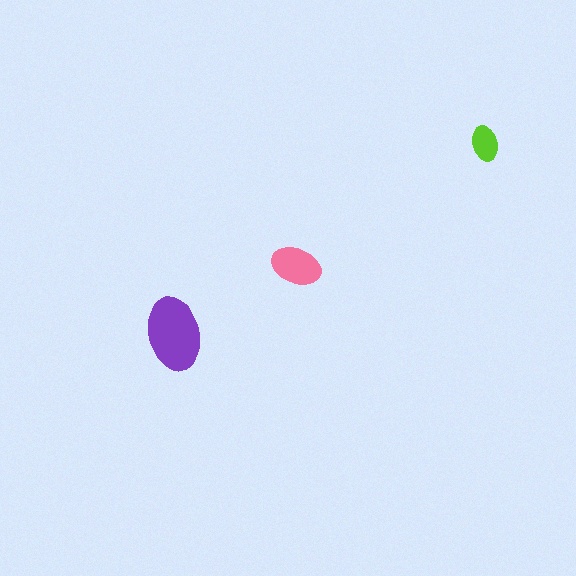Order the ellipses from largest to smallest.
the purple one, the pink one, the lime one.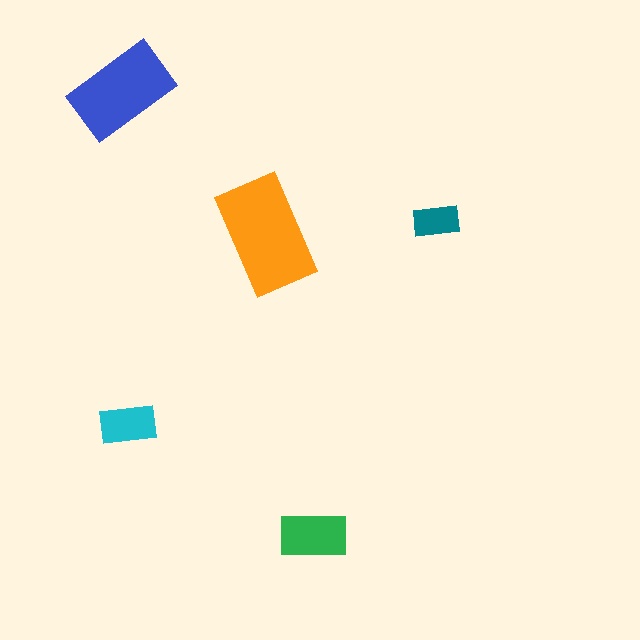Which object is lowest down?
The green rectangle is bottommost.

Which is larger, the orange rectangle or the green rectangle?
The orange one.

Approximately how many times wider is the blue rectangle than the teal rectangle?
About 2 times wider.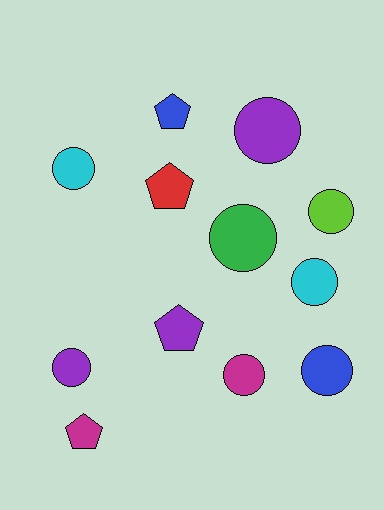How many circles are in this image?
There are 8 circles.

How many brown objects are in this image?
There are no brown objects.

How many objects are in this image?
There are 12 objects.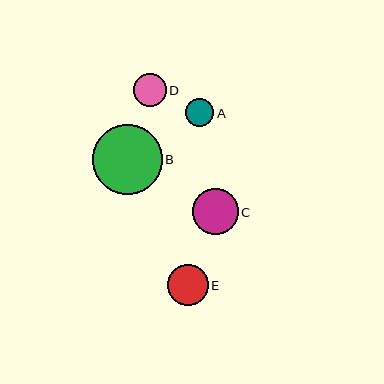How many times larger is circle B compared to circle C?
Circle B is approximately 1.5 times the size of circle C.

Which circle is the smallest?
Circle A is the smallest with a size of approximately 28 pixels.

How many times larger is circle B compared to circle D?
Circle B is approximately 2.1 times the size of circle D.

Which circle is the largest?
Circle B is the largest with a size of approximately 70 pixels.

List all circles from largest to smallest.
From largest to smallest: B, C, E, D, A.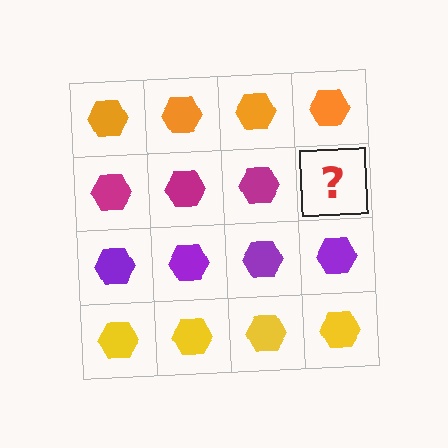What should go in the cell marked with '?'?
The missing cell should contain a magenta hexagon.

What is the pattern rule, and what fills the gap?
The rule is that each row has a consistent color. The gap should be filled with a magenta hexagon.